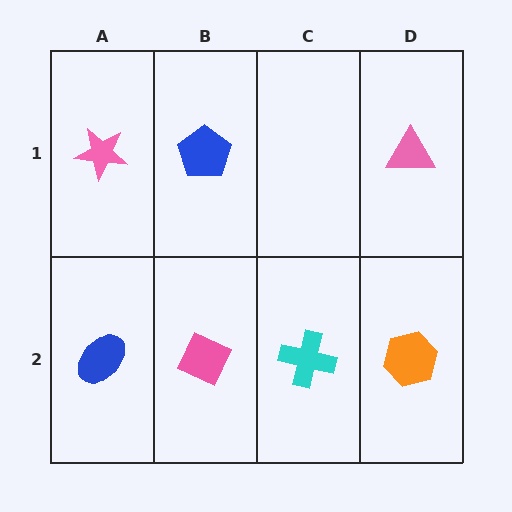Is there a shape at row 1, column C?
No, that cell is empty.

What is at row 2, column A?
A blue ellipse.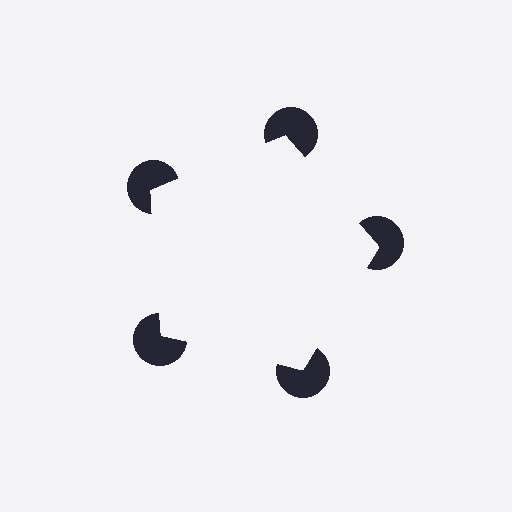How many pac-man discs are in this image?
There are 5 — one at each vertex of the illusory pentagon.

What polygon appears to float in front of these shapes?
An illusory pentagon — its edges are inferred from the aligned wedge cuts in the pac-man discs, not physically drawn.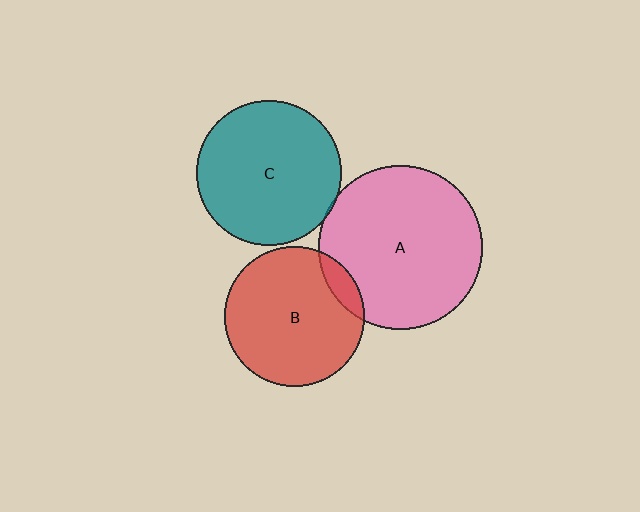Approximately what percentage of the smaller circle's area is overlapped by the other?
Approximately 5%.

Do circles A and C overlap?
Yes.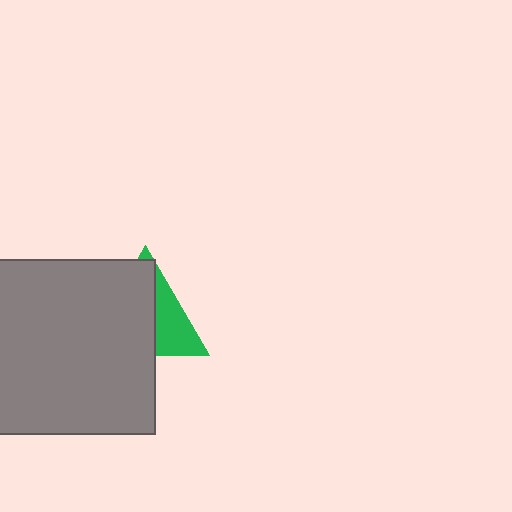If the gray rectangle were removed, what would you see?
You would see the complete green triangle.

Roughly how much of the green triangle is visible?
A small part of it is visible (roughly 38%).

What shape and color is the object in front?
The object in front is a gray rectangle.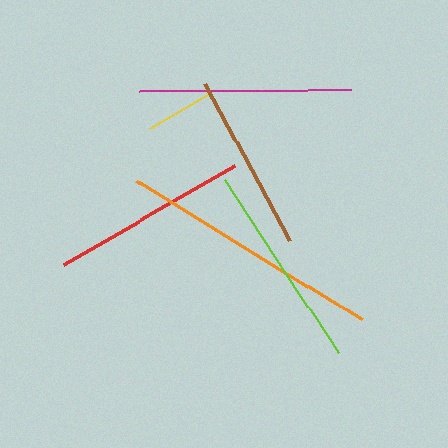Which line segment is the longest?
The orange line is the longest at approximately 265 pixels.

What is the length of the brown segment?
The brown segment is approximately 178 pixels long.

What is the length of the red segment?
The red segment is approximately 197 pixels long.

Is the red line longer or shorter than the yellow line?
The red line is longer than the yellow line.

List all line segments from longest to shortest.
From longest to shortest: orange, magenta, lime, red, brown, yellow.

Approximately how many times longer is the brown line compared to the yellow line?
The brown line is approximately 2.7 times the length of the yellow line.